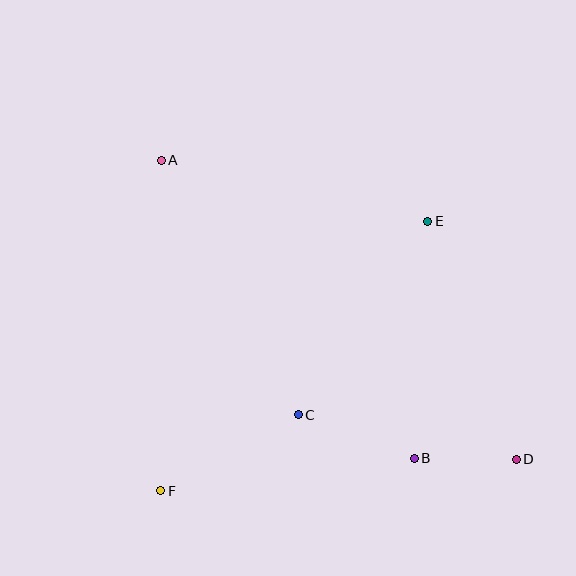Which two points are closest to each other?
Points B and D are closest to each other.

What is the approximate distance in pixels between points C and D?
The distance between C and D is approximately 223 pixels.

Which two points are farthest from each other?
Points A and D are farthest from each other.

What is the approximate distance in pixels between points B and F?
The distance between B and F is approximately 255 pixels.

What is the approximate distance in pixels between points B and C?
The distance between B and C is approximately 124 pixels.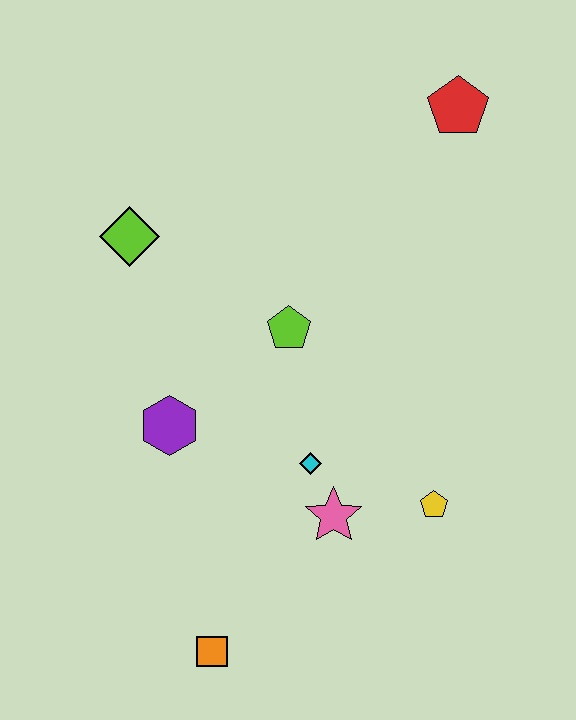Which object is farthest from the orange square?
The red pentagon is farthest from the orange square.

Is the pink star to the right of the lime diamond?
Yes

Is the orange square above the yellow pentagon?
No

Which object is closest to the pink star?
The cyan diamond is closest to the pink star.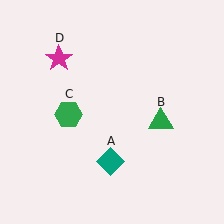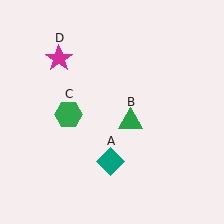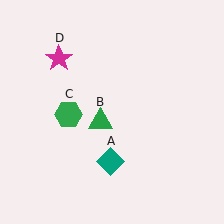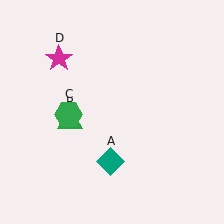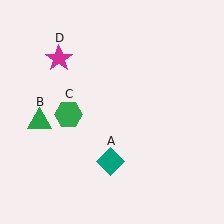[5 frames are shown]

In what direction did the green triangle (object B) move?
The green triangle (object B) moved left.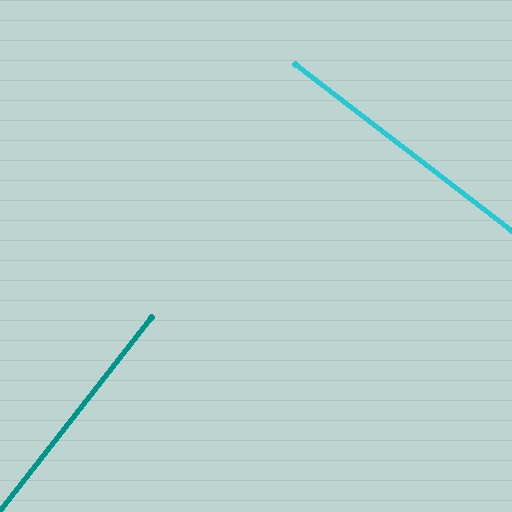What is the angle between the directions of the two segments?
Approximately 89 degrees.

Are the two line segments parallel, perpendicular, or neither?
Perpendicular — they meet at approximately 89°.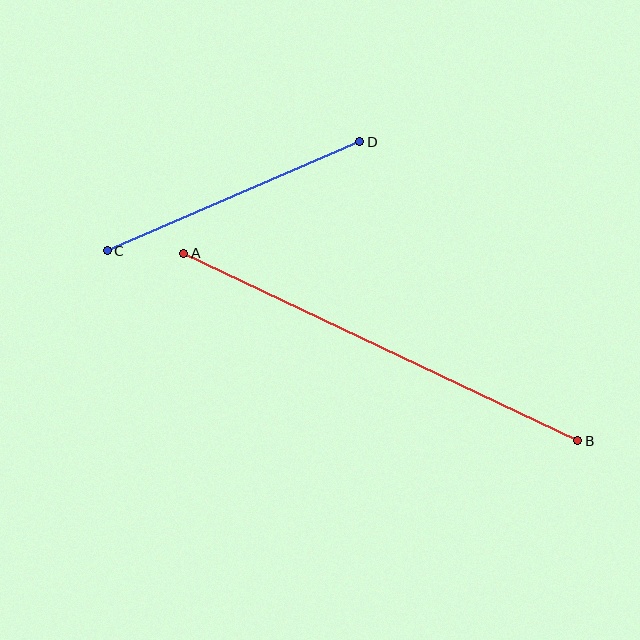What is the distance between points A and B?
The distance is approximately 436 pixels.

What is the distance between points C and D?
The distance is approximately 275 pixels.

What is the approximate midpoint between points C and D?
The midpoint is at approximately (233, 196) pixels.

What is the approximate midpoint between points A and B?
The midpoint is at approximately (381, 347) pixels.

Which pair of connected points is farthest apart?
Points A and B are farthest apart.